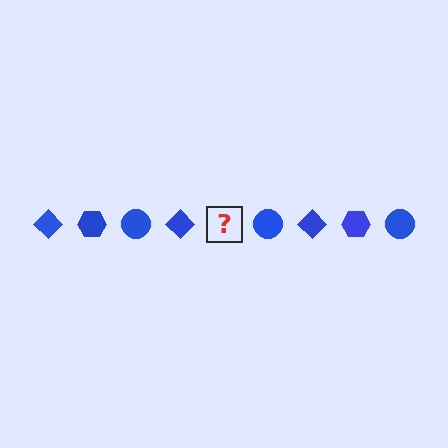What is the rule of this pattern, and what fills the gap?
The rule is that the pattern cycles through diamond, hexagon, circle shapes in blue. The gap should be filled with a blue hexagon.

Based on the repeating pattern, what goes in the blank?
The blank should be a blue hexagon.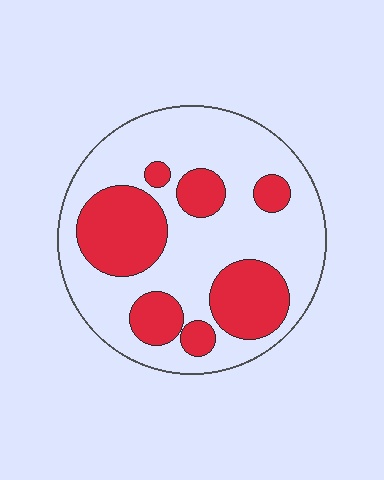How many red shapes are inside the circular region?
7.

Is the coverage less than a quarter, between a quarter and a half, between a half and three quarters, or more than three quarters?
Between a quarter and a half.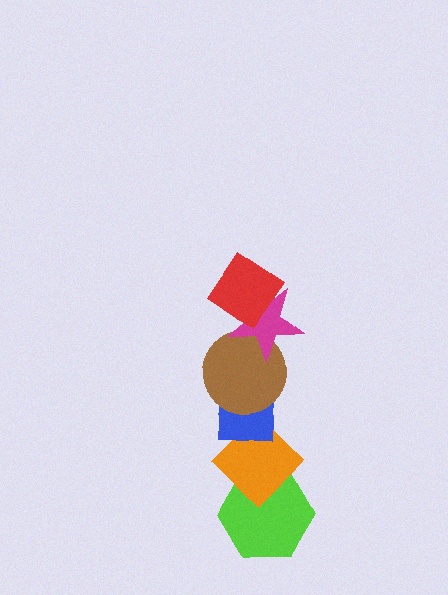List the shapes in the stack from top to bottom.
From top to bottom: the red diamond, the magenta star, the brown circle, the blue rectangle, the orange diamond, the lime hexagon.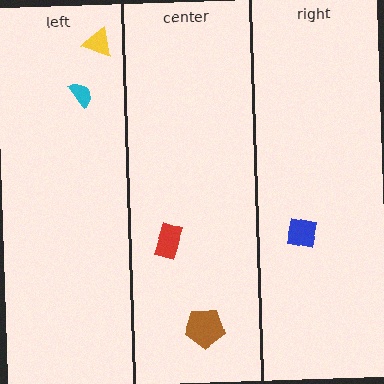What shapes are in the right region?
The blue square.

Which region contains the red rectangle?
The center region.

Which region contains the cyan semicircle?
The left region.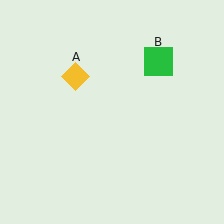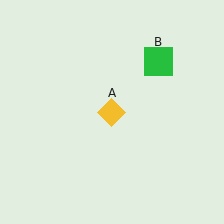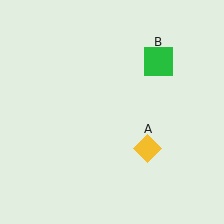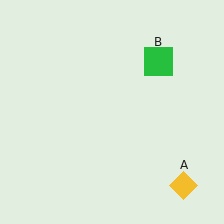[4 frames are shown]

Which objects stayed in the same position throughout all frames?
Green square (object B) remained stationary.